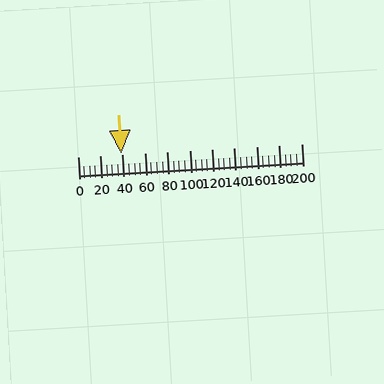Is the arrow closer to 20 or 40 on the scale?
The arrow is closer to 40.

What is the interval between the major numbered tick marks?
The major tick marks are spaced 20 units apart.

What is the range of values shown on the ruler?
The ruler shows values from 0 to 200.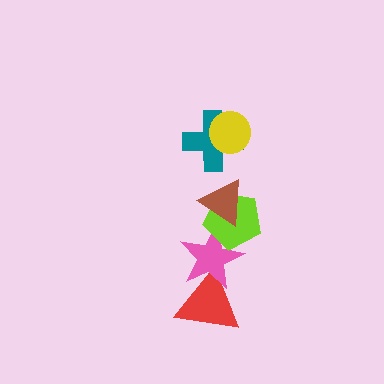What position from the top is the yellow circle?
The yellow circle is 1st from the top.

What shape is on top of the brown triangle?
The teal cross is on top of the brown triangle.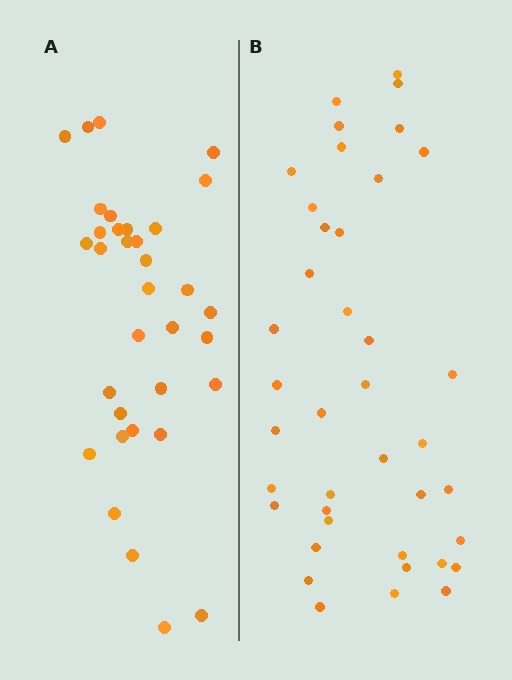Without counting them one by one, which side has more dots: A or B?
Region B (the right region) has more dots.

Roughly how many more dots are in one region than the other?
Region B has about 6 more dots than region A.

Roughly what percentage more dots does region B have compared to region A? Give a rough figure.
About 20% more.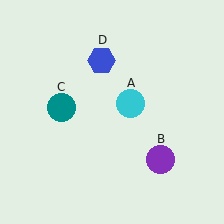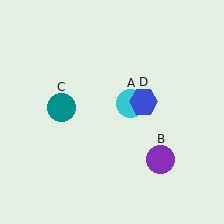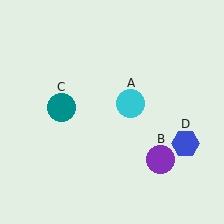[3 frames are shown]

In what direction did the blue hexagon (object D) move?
The blue hexagon (object D) moved down and to the right.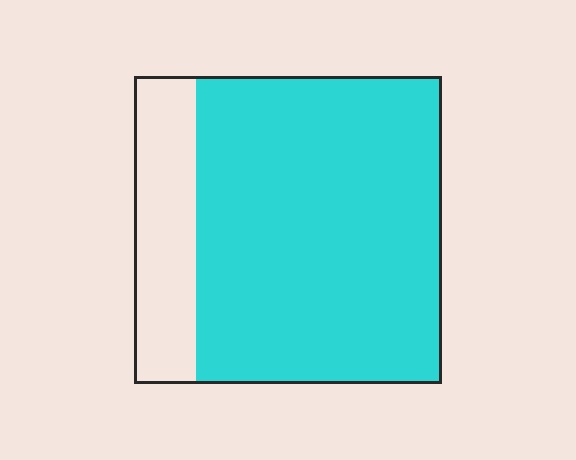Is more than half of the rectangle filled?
Yes.